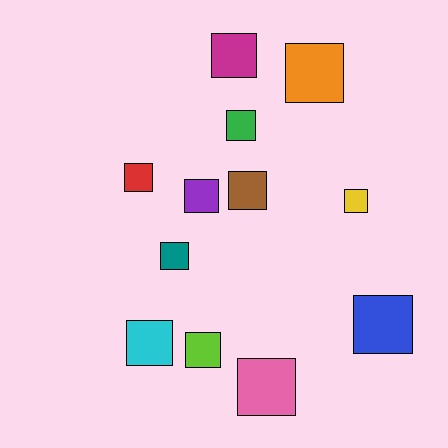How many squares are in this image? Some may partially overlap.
There are 12 squares.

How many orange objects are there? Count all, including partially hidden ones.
There is 1 orange object.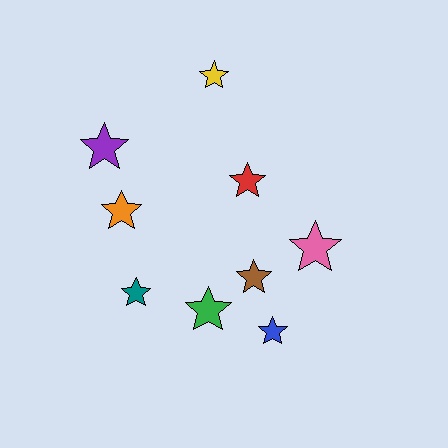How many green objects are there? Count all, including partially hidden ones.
There is 1 green object.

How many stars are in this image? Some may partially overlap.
There are 9 stars.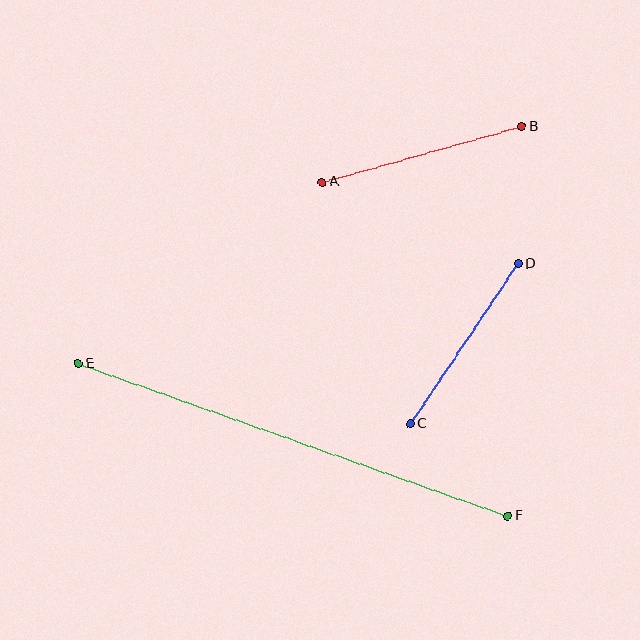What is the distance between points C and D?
The distance is approximately 193 pixels.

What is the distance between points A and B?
The distance is approximately 207 pixels.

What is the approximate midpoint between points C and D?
The midpoint is at approximately (464, 344) pixels.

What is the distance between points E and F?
The distance is approximately 456 pixels.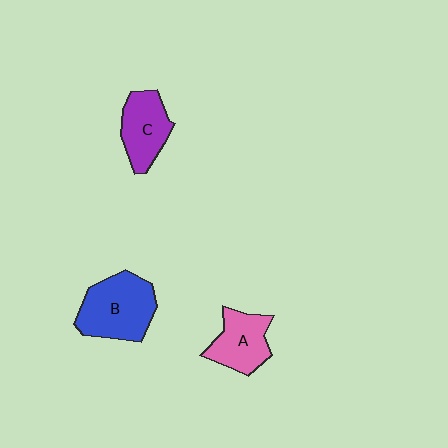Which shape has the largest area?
Shape B (blue).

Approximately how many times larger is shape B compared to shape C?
Approximately 1.4 times.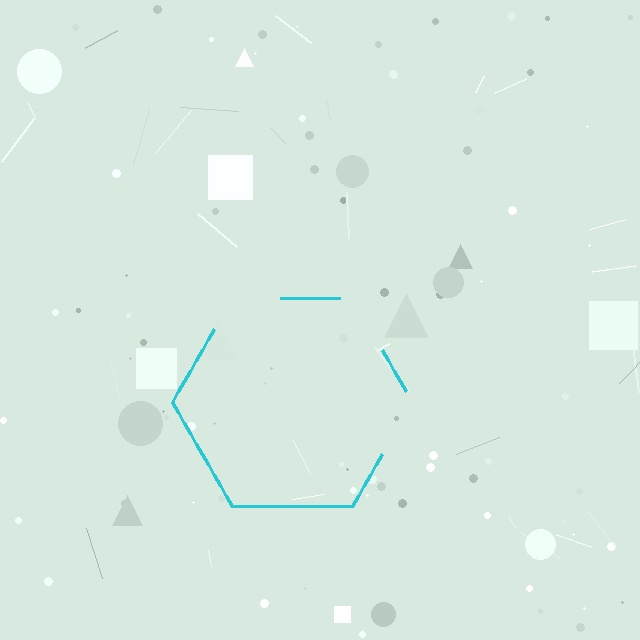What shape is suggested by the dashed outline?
The dashed outline suggests a hexagon.